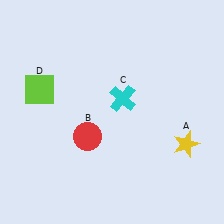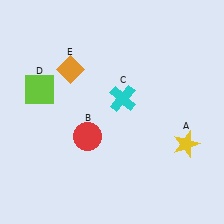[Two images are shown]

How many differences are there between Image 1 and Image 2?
There is 1 difference between the two images.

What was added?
An orange diamond (E) was added in Image 2.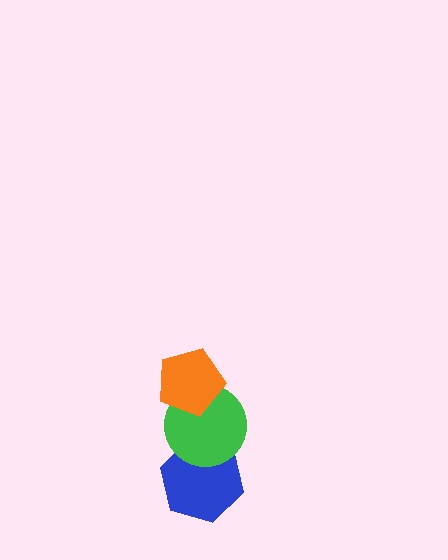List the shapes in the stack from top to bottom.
From top to bottom: the orange pentagon, the green circle, the blue hexagon.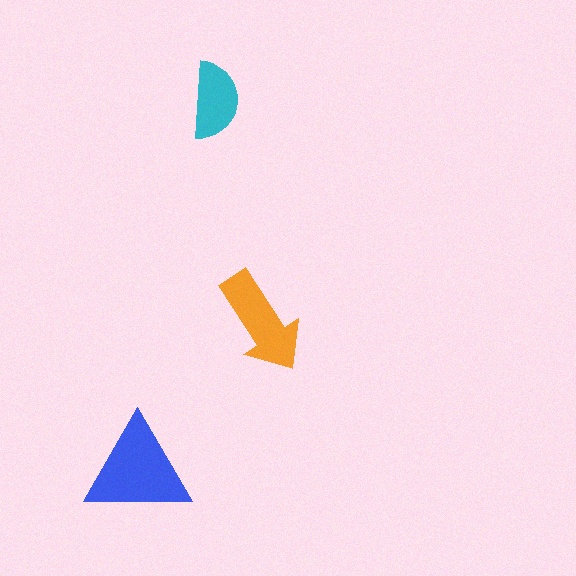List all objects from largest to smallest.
The blue triangle, the orange arrow, the cyan semicircle.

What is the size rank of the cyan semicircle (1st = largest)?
3rd.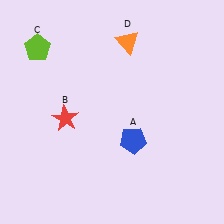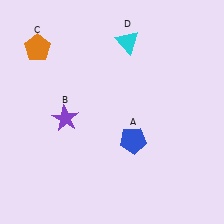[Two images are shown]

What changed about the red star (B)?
In Image 1, B is red. In Image 2, it changed to purple.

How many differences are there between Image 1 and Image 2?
There are 3 differences between the two images.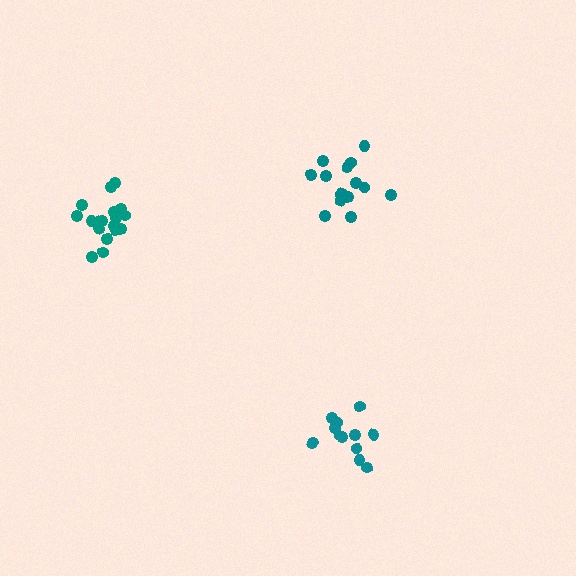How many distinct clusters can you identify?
There are 3 distinct clusters.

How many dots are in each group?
Group 1: 12 dots, Group 2: 18 dots, Group 3: 15 dots (45 total).